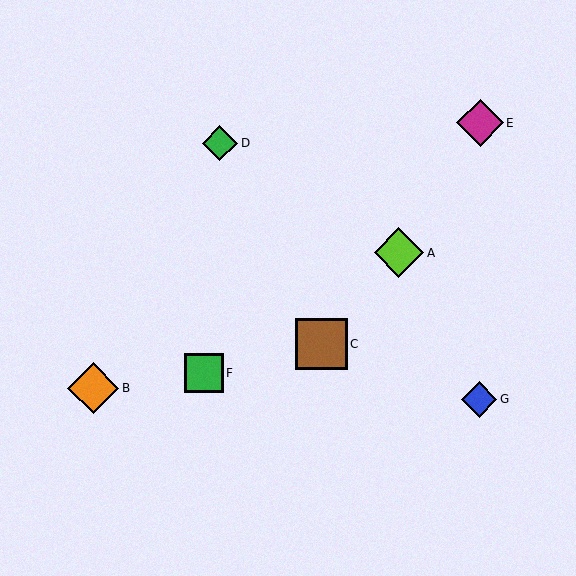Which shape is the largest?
The orange diamond (labeled B) is the largest.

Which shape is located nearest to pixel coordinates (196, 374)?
The green square (labeled F) at (204, 373) is nearest to that location.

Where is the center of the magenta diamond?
The center of the magenta diamond is at (480, 123).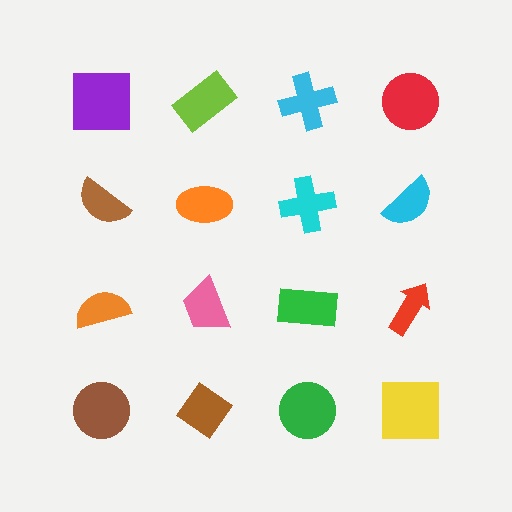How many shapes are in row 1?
4 shapes.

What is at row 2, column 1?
A brown semicircle.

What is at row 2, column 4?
A cyan semicircle.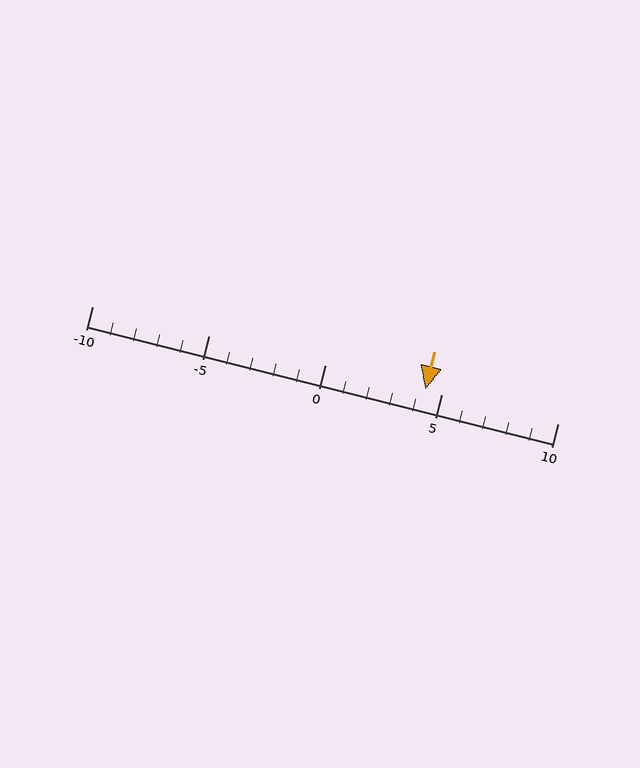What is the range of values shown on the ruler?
The ruler shows values from -10 to 10.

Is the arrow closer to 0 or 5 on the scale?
The arrow is closer to 5.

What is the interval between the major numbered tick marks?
The major tick marks are spaced 5 units apart.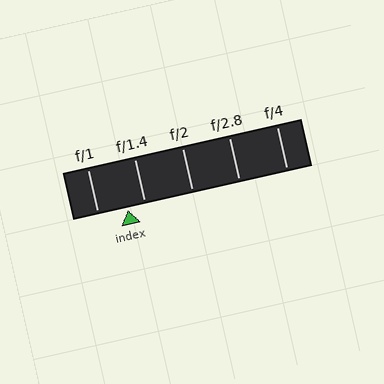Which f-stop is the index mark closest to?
The index mark is closest to f/1.4.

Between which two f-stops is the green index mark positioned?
The index mark is between f/1 and f/1.4.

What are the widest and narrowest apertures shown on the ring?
The widest aperture shown is f/1 and the narrowest is f/4.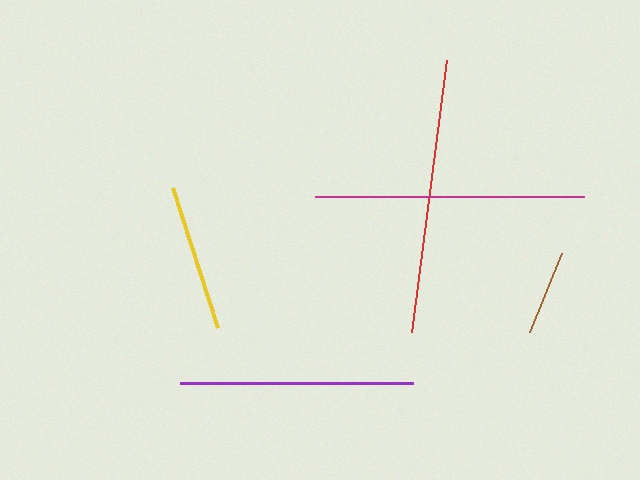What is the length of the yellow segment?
The yellow segment is approximately 147 pixels long.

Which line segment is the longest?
The red line is the longest at approximately 274 pixels.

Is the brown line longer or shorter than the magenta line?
The magenta line is longer than the brown line.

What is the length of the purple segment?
The purple segment is approximately 233 pixels long.